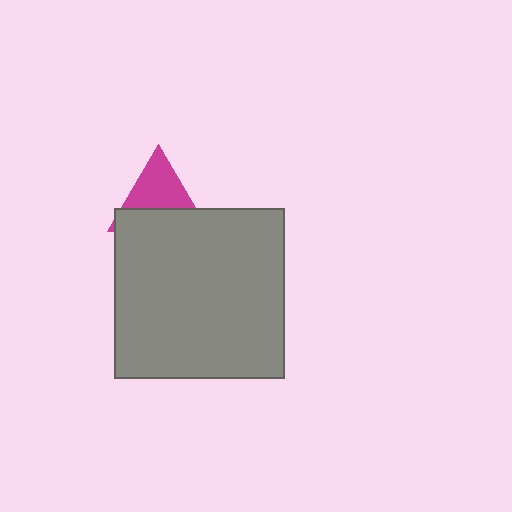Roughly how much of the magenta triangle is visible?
About half of it is visible (roughly 54%).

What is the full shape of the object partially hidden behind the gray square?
The partially hidden object is a magenta triangle.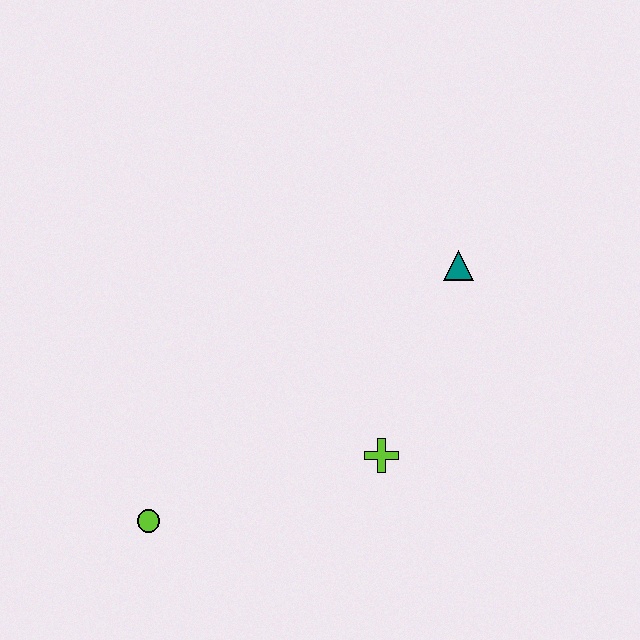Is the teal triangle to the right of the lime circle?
Yes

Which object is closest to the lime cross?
The teal triangle is closest to the lime cross.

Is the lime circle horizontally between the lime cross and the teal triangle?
No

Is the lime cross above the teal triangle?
No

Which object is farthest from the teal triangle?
The lime circle is farthest from the teal triangle.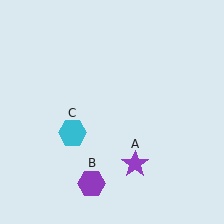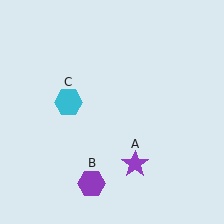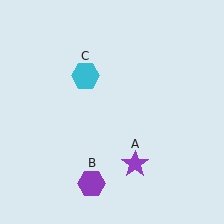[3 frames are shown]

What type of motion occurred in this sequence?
The cyan hexagon (object C) rotated clockwise around the center of the scene.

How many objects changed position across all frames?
1 object changed position: cyan hexagon (object C).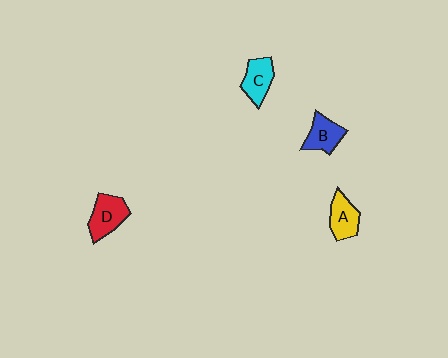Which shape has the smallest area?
Shape B (blue).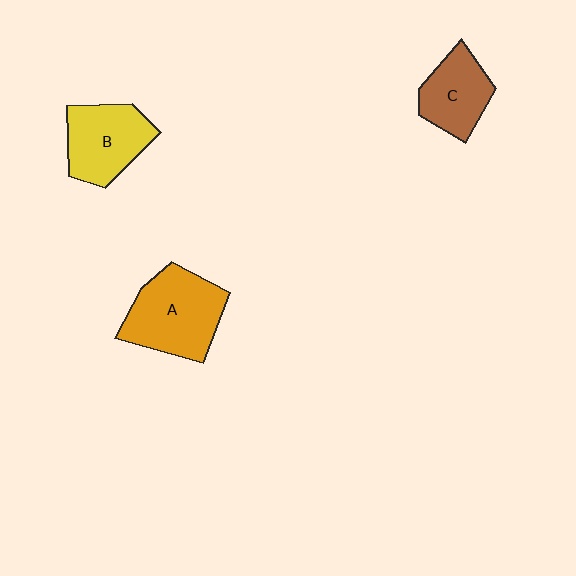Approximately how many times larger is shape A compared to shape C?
Approximately 1.5 times.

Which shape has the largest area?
Shape A (orange).